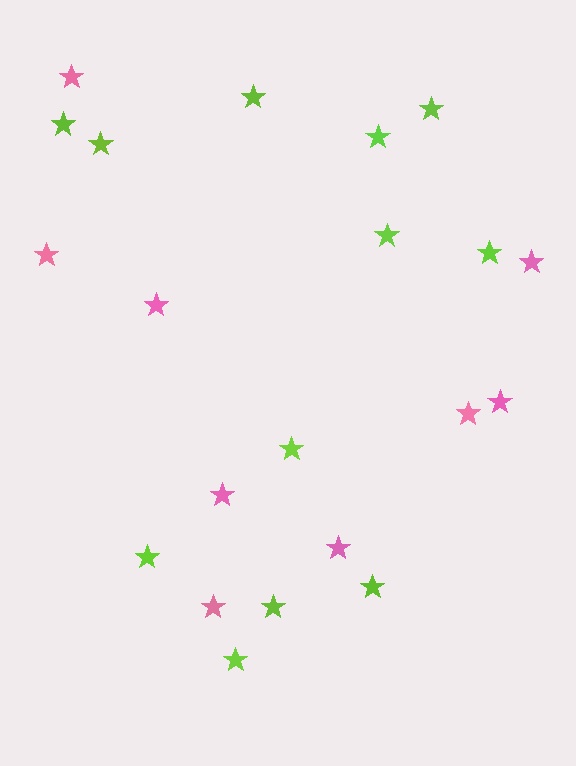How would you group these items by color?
There are 2 groups: one group of lime stars (12) and one group of pink stars (9).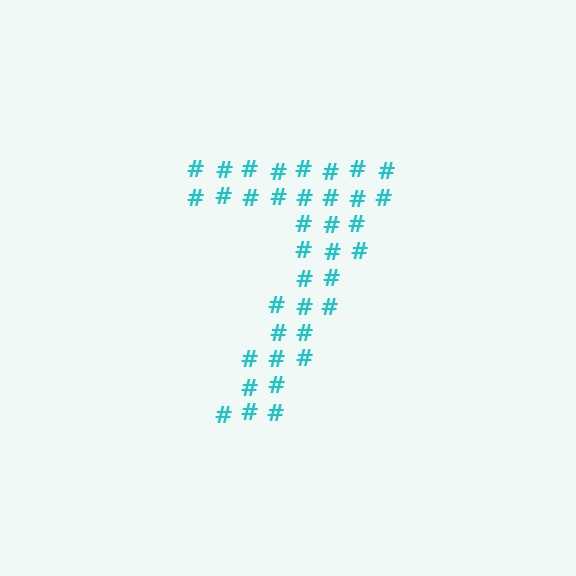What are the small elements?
The small elements are hash symbols.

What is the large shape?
The large shape is the digit 7.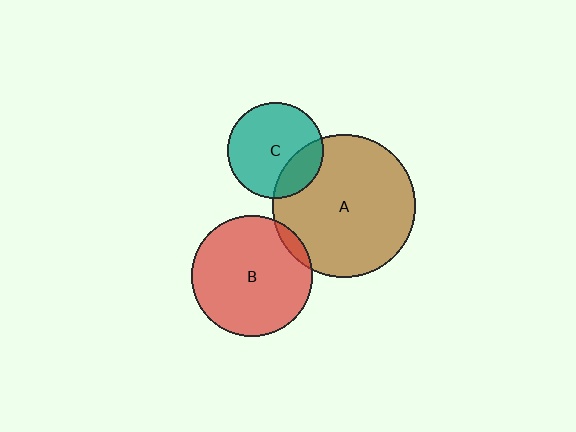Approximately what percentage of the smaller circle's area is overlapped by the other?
Approximately 5%.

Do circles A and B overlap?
Yes.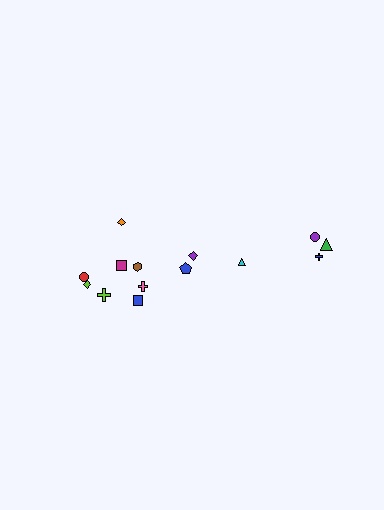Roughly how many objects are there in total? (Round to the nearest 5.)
Roughly 15 objects in total.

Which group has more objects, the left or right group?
The left group.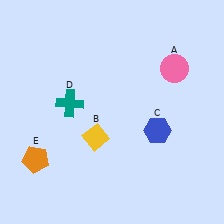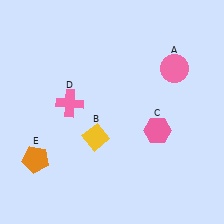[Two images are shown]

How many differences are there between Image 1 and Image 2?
There are 2 differences between the two images.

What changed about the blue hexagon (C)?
In Image 1, C is blue. In Image 2, it changed to pink.